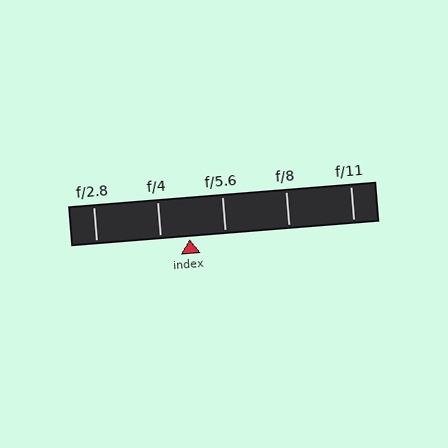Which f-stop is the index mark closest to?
The index mark is closest to f/4.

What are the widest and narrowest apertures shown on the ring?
The widest aperture shown is f/2.8 and the narrowest is f/11.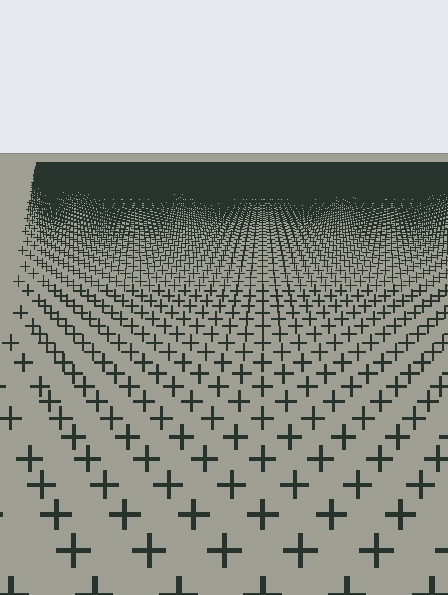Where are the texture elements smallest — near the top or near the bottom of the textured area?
Near the top.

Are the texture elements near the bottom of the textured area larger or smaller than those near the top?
Larger. Near the bottom, elements are closer to the viewer and appear at a bigger on-screen size.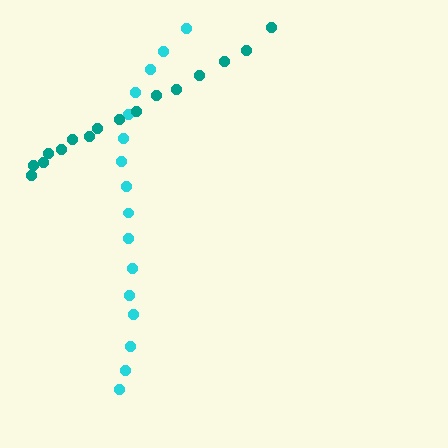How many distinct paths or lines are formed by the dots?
There are 2 distinct paths.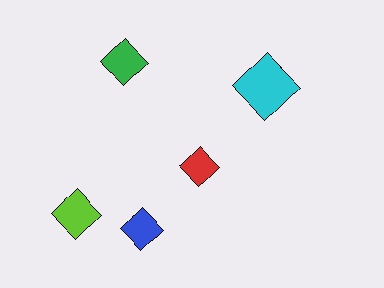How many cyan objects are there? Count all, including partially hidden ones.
There is 1 cyan object.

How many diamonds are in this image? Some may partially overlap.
There are 5 diamonds.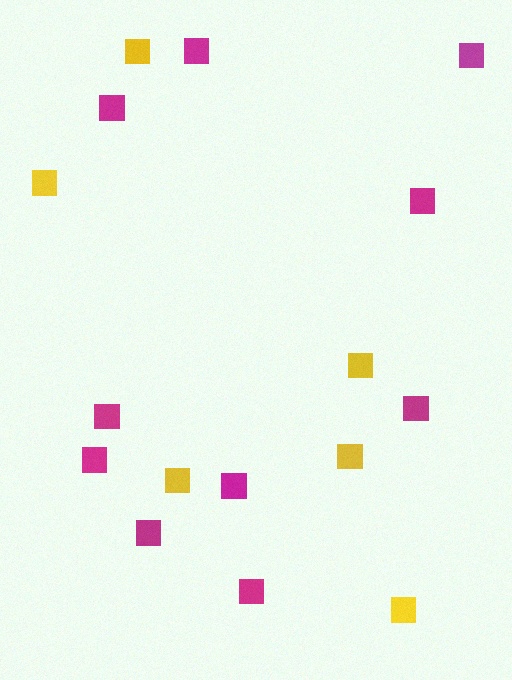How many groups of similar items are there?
There are 2 groups: one group of magenta squares (10) and one group of yellow squares (6).